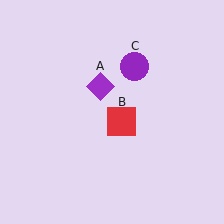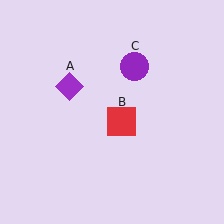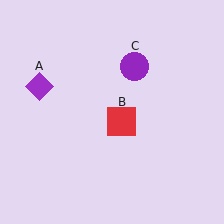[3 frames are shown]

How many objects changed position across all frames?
1 object changed position: purple diamond (object A).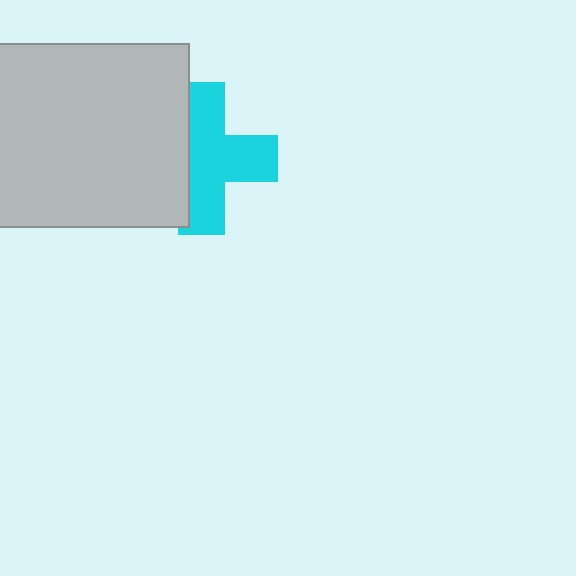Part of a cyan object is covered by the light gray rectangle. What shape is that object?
It is a cross.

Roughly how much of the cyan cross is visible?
Most of it is visible (roughly 66%).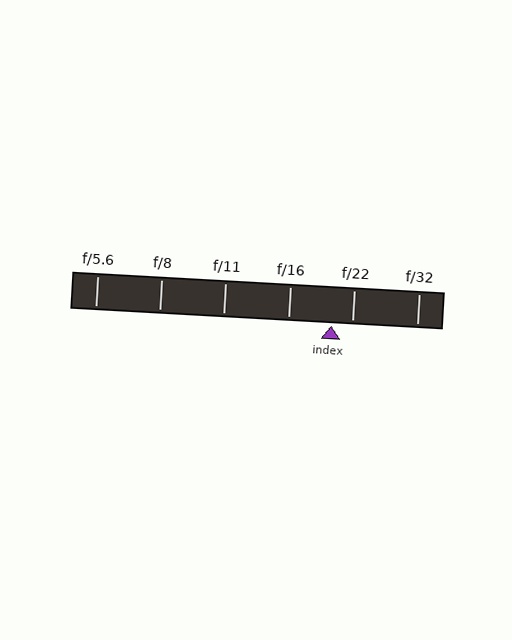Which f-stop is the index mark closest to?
The index mark is closest to f/22.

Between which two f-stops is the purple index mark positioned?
The index mark is between f/16 and f/22.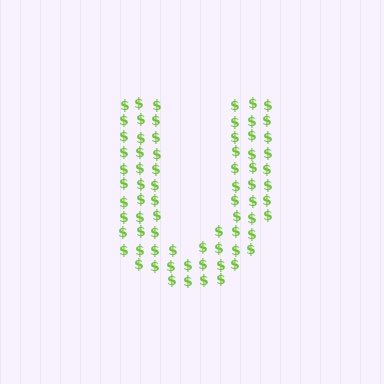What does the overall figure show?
The overall figure shows the letter U.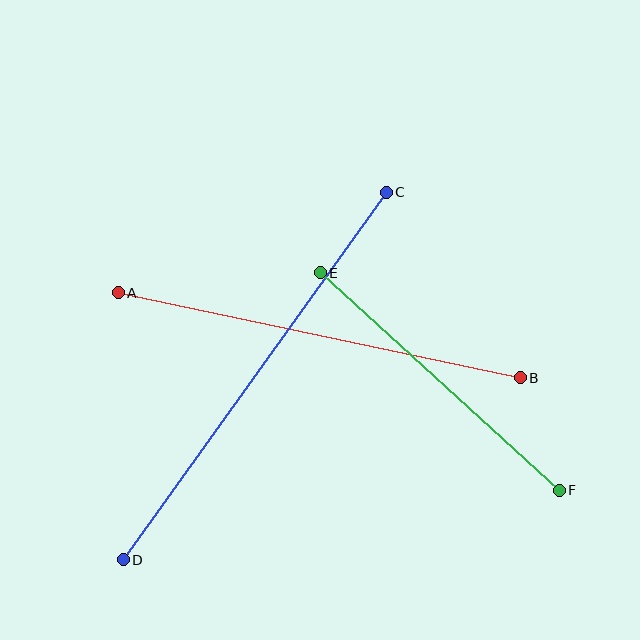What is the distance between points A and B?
The distance is approximately 411 pixels.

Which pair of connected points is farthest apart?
Points C and D are farthest apart.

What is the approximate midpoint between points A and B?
The midpoint is at approximately (319, 335) pixels.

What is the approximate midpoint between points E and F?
The midpoint is at approximately (440, 382) pixels.